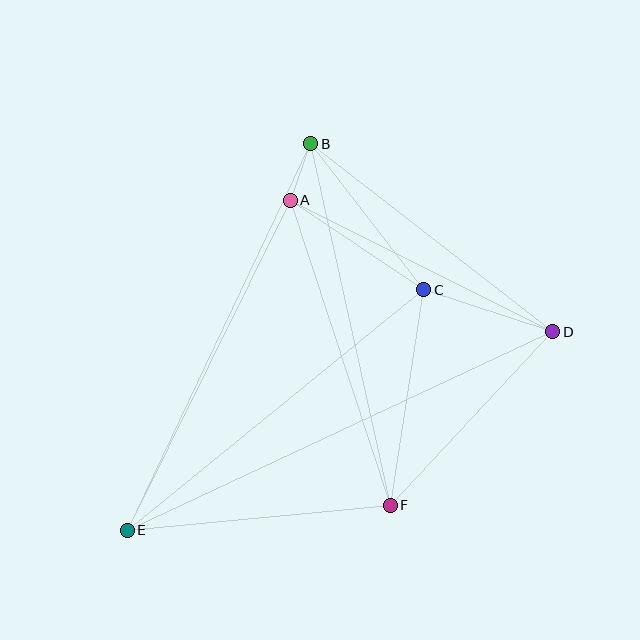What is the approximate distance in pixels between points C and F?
The distance between C and F is approximately 218 pixels.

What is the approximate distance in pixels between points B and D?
The distance between B and D is approximately 307 pixels.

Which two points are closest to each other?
Points A and B are closest to each other.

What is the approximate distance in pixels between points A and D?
The distance between A and D is approximately 294 pixels.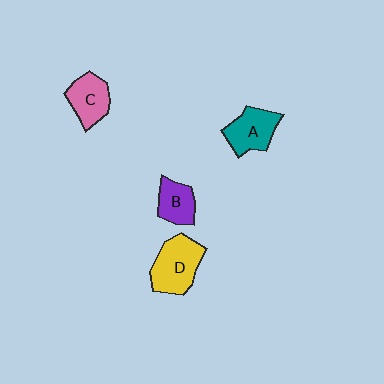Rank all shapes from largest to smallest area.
From largest to smallest: D (yellow), A (teal), C (pink), B (purple).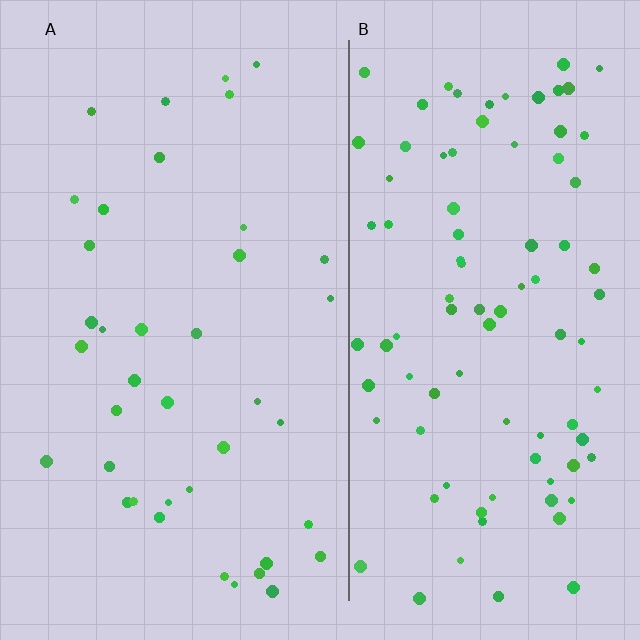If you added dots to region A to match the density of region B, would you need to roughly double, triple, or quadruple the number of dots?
Approximately double.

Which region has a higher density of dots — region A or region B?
B (the right).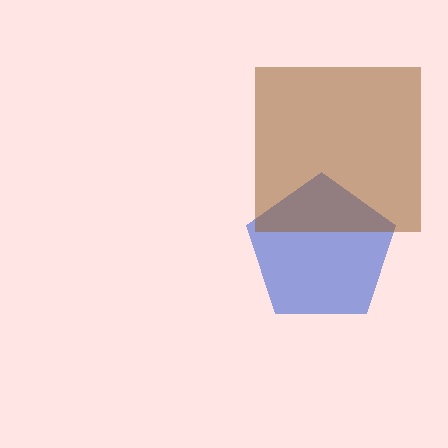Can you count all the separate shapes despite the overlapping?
Yes, there are 2 separate shapes.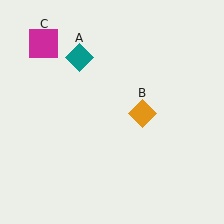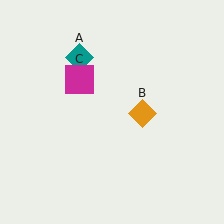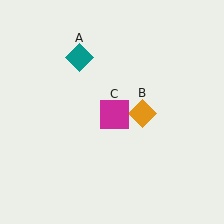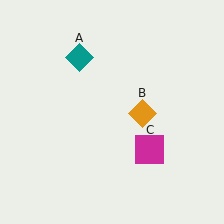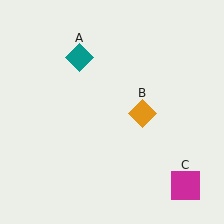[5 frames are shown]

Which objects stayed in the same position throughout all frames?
Teal diamond (object A) and orange diamond (object B) remained stationary.